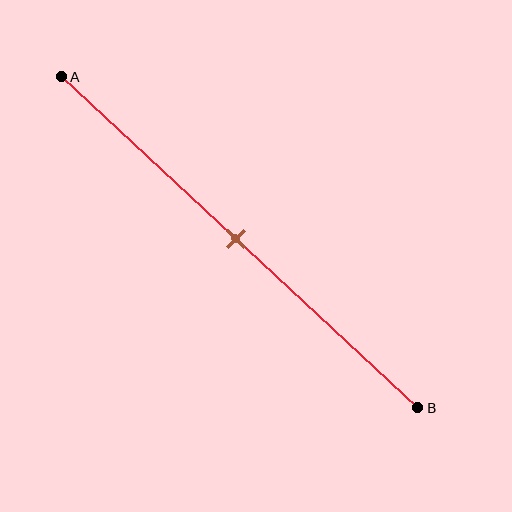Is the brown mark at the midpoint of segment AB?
Yes, the mark is approximately at the midpoint.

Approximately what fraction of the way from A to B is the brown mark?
The brown mark is approximately 50% of the way from A to B.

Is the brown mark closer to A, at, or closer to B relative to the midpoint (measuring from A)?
The brown mark is approximately at the midpoint of segment AB.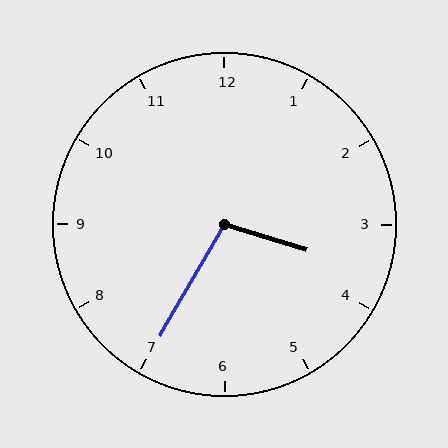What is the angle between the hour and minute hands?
Approximately 102 degrees.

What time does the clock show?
3:35.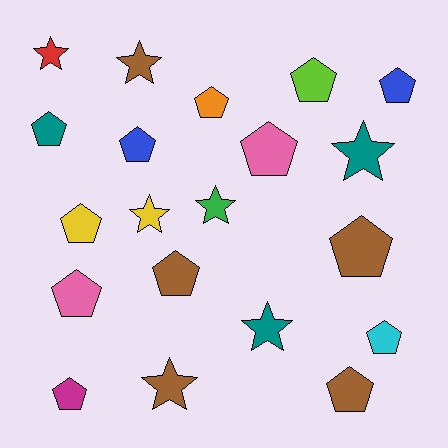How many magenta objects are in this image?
There is 1 magenta object.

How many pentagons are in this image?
There are 13 pentagons.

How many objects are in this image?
There are 20 objects.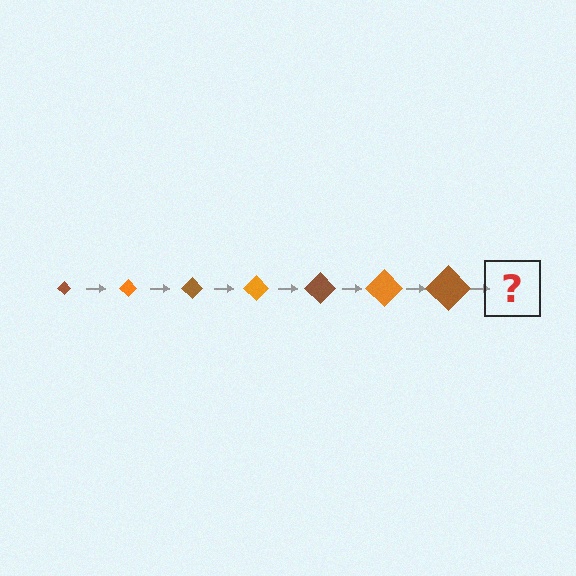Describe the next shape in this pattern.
It should be an orange diamond, larger than the previous one.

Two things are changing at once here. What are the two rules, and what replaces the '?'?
The two rules are that the diamond grows larger each step and the color cycles through brown and orange. The '?' should be an orange diamond, larger than the previous one.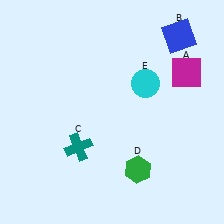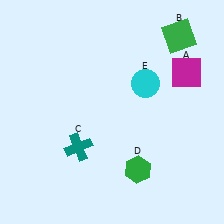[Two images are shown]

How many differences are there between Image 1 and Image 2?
There is 1 difference between the two images.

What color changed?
The square (B) changed from blue in Image 1 to green in Image 2.